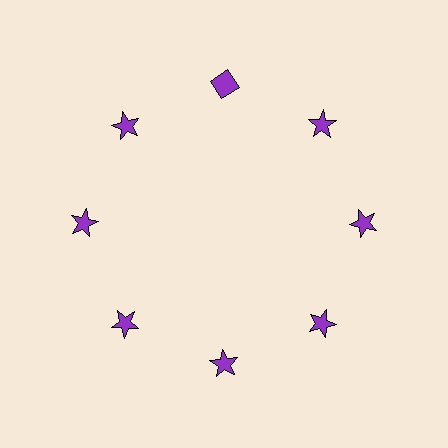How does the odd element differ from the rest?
It has a different shape: diamond instead of star.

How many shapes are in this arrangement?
There are 8 shapes arranged in a ring pattern.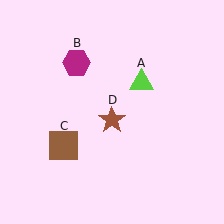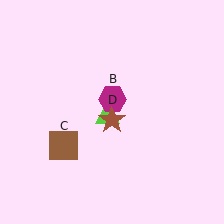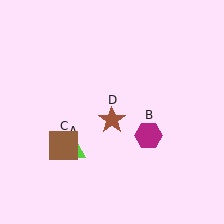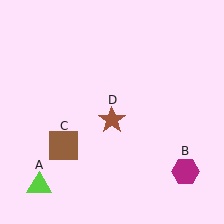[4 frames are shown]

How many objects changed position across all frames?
2 objects changed position: lime triangle (object A), magenta hexagon (object B).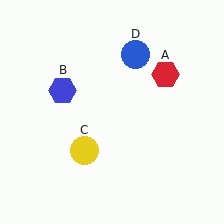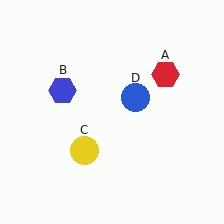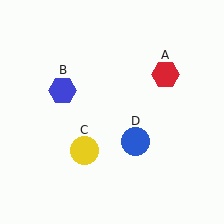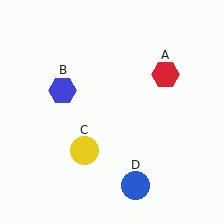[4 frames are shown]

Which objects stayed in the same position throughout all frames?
Red hexagon (object A) and blue hexagon (object B) and yellow circle (object C) remained stationary.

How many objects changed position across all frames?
1 object changed position: blue circle (object D).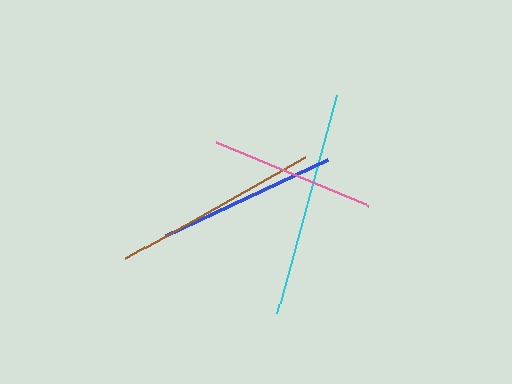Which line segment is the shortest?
The pink line is the shortest at approximately 164 pixels.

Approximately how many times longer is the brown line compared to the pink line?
The brown line is approximately 1.3 times the length of the pink line.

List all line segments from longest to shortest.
From longest to shortest: cyan, brown, blue, pink.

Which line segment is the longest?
The cyan line is the longest at approximately 226 pixels.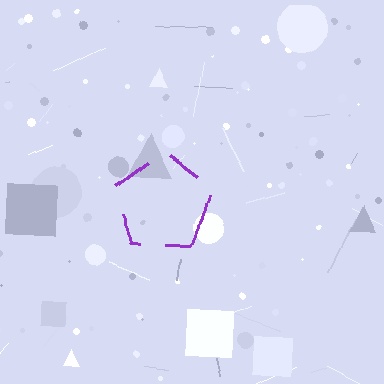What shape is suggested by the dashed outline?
The dashed outline suggests a pentagon.